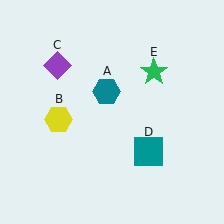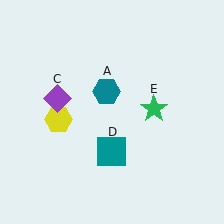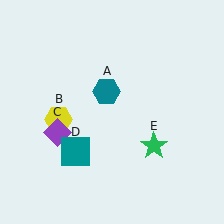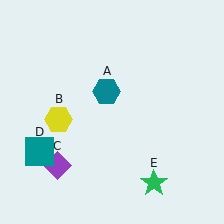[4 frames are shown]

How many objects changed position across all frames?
3 objects changed position: purple diamond (object C), teal square (object D), green star (object E).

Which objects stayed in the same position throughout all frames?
Teal hexagon (object A) and yellow hexagon (object B) remained stationary.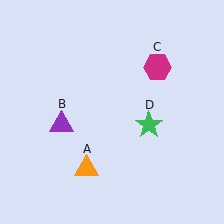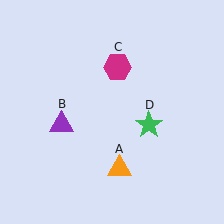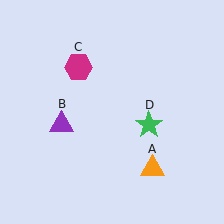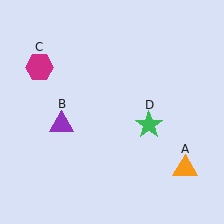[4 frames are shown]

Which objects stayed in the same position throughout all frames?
Purple triangle (object B) and green star (object D) remained stationary.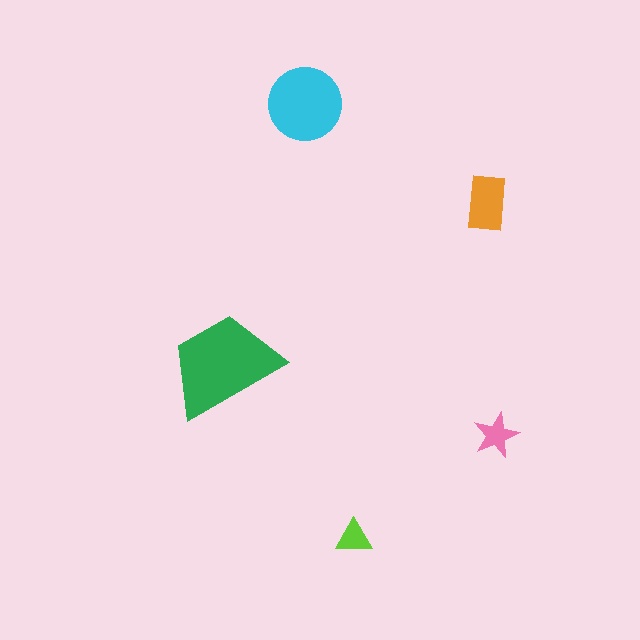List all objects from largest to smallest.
The green trapezoid, the cyan circle, the orange rectangle, the pink star, the lime triangle.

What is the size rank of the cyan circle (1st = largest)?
2nd.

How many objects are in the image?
There are 5 objects in the image.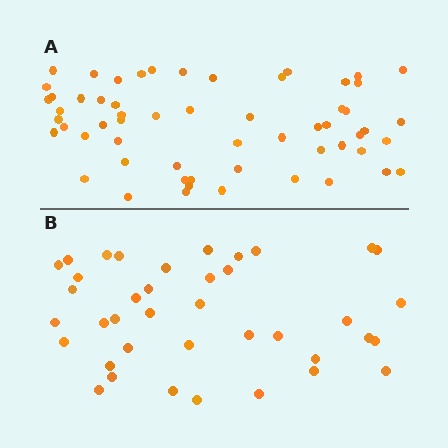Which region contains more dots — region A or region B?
Region A (the top region) has more dots.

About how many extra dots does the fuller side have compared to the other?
Region A has approximately 20 more dots than region B.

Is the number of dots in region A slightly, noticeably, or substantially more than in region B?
Region A has substantially more. The ratio is roughly 1.5 to 1.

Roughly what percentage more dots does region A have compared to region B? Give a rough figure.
About 50% more.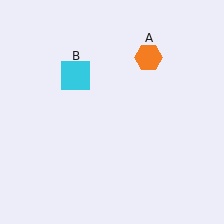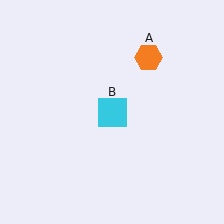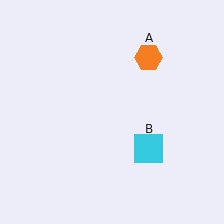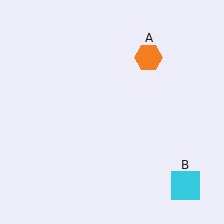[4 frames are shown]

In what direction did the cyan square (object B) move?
The cyan square (object B) moved down and to the right.